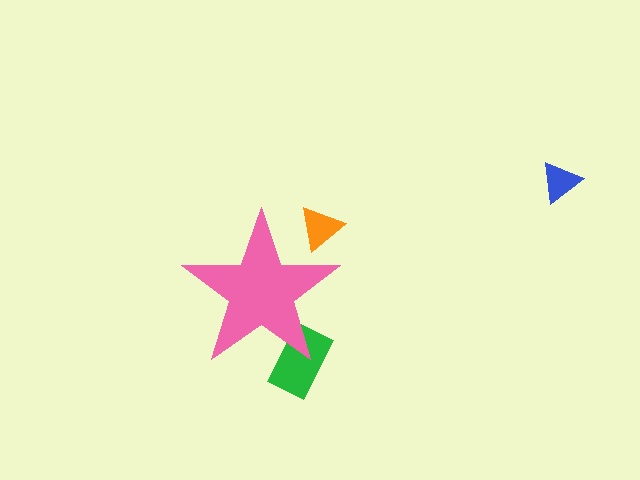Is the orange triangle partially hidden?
Yes, the orange triangle is partially hidden behind the pink star.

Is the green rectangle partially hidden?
Yes, the green rectangle is partially hidden behind the pink star.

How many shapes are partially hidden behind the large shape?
2 shapes are partially hidden.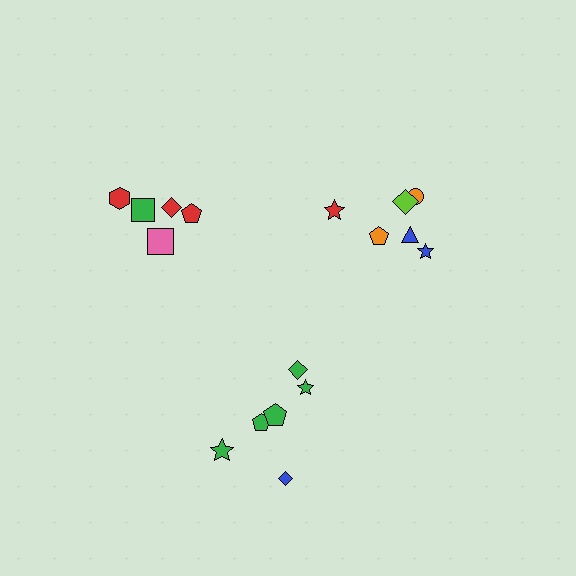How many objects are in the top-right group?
There are 7 objects.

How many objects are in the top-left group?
There are 5 objects.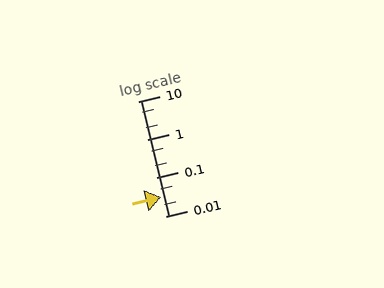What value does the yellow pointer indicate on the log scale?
The pointer indicates approximately 0.031.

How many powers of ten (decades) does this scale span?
The scale spans 3 decades, from 0.01 to 10.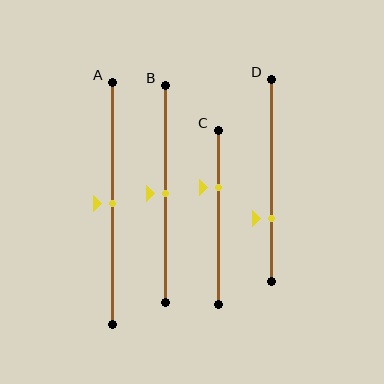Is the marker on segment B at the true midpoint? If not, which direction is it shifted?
Yes, the marker on segment B is at the true midpoint.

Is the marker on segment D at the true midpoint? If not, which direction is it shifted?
No, the marker on segment D is shifted downward by about 19% of the segment length.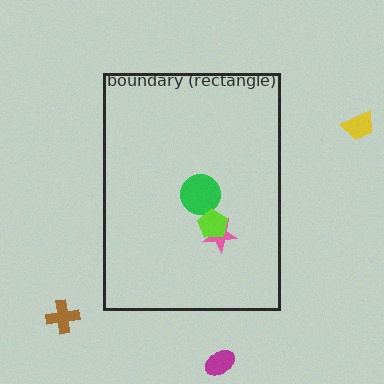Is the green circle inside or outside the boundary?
Inside.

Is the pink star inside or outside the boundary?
Inside.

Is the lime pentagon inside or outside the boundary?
Inside.